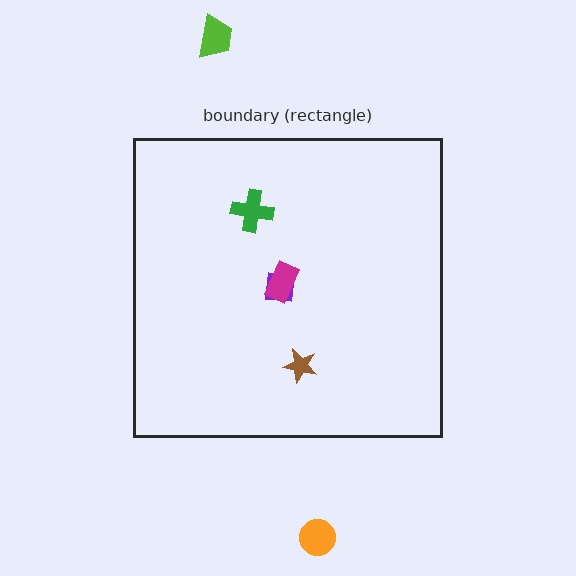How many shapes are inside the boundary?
4 inside, 2 outside.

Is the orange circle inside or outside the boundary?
Outside.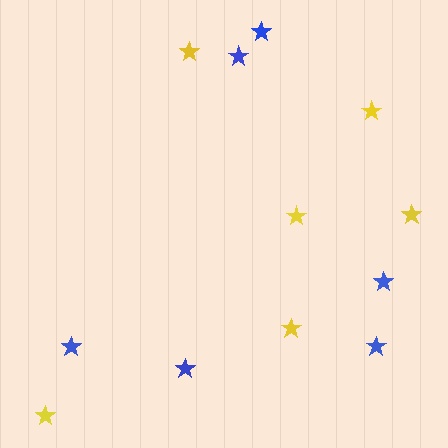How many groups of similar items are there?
There are 2 groups: one group of yellow stars (6) and one group of blue stars (6).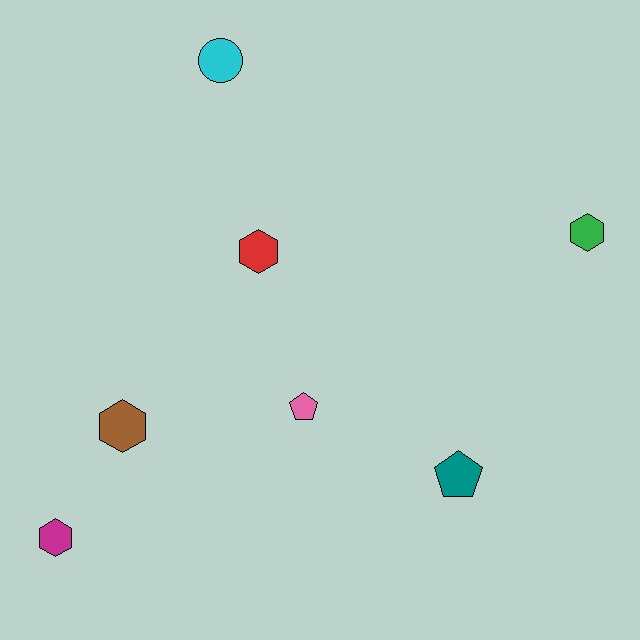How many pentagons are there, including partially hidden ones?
There are 2 pentagons.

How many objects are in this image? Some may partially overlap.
There are 7 objects.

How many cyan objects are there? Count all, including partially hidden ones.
There is 1 cyan object.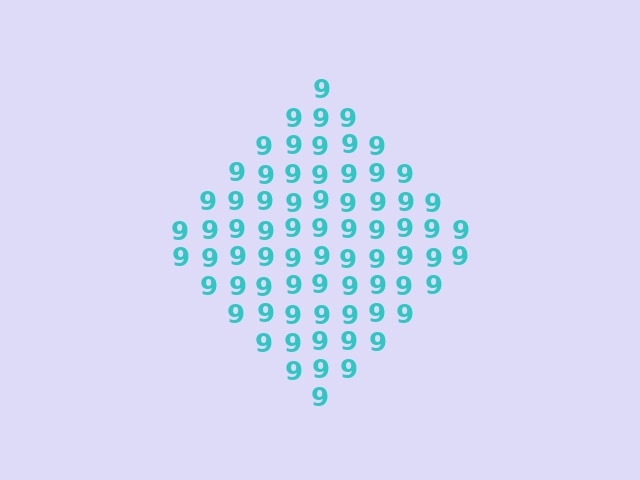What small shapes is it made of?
It is made of small digit 9's.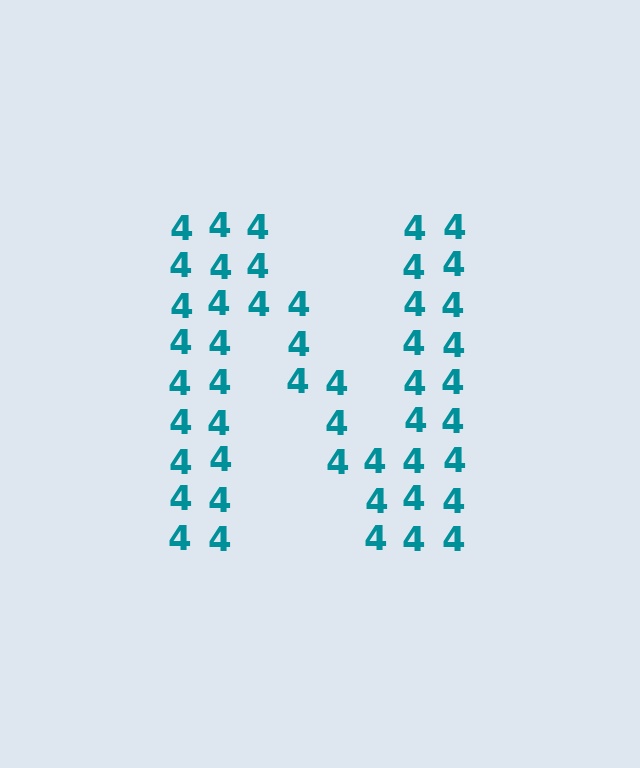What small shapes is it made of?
It is made of small digit 4's.